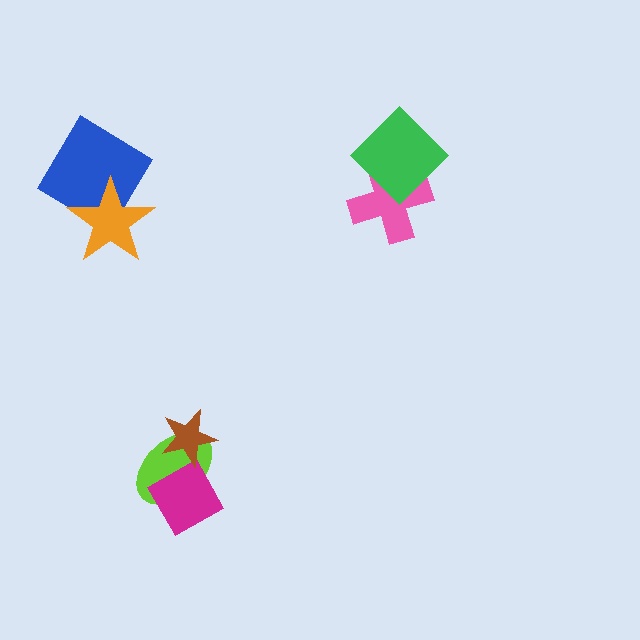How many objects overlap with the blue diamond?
1 object overlaps with the blue diamond.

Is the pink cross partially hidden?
Yes, it is partially covered by another shape.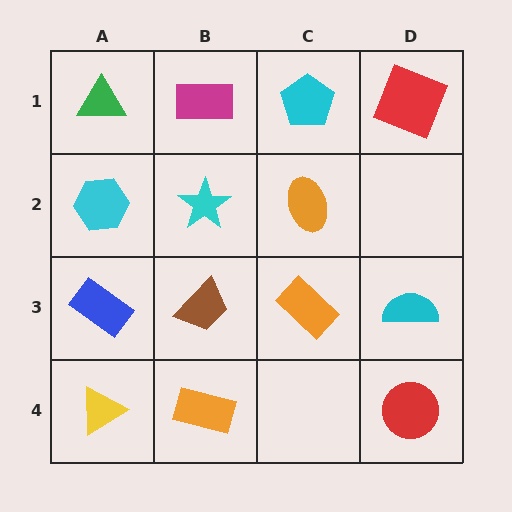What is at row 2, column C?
An orange ellipse.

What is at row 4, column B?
An orange rectangle.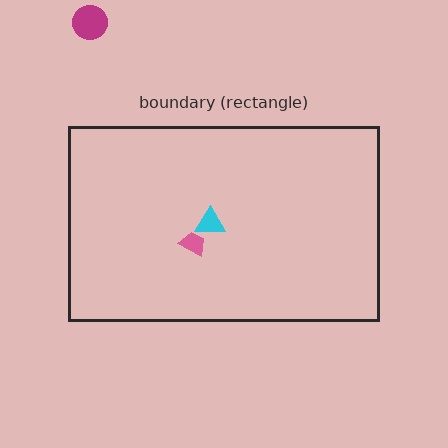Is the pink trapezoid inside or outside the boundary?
Inside.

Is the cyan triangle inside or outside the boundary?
Inside.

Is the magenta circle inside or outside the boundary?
Outside.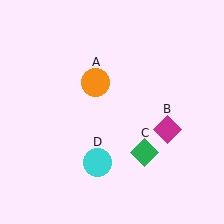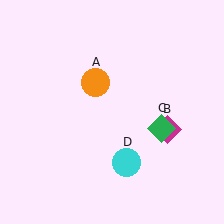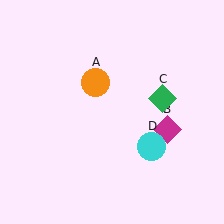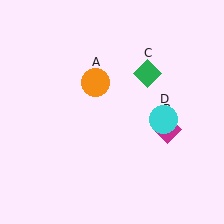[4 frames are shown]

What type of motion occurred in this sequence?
The green diamond (object C), cyan circle (object D) rotated counterclockwise around the center of the scene.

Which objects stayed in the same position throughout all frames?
Orange circle (object A) and magenta diamond (object B) remained stationary.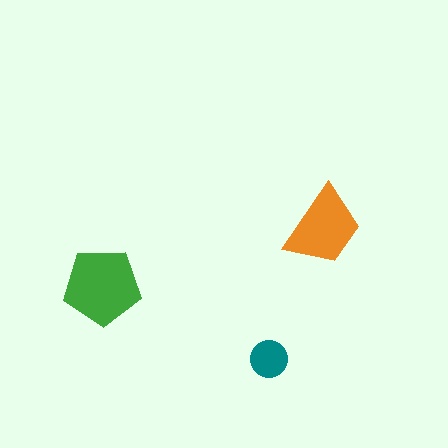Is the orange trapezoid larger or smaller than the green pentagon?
Smaller.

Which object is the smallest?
The teal circle.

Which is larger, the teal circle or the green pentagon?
The green pentagon.